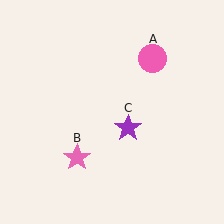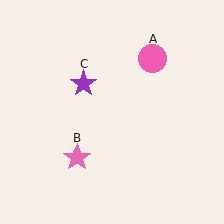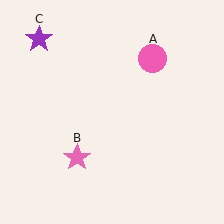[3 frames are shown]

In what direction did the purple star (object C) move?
The purple star (object C) moved up and to the left.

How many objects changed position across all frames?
1 object changed position: purple star (object C).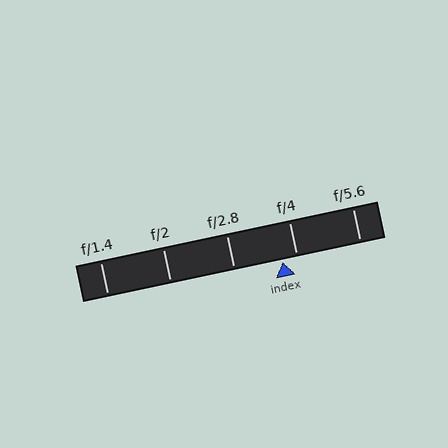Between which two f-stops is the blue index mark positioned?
The index mark is between f/2.8 and f/4.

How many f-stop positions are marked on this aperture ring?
There are 5 f-stop positions marked.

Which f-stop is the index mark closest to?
The index mark is closest to f/4.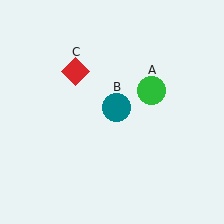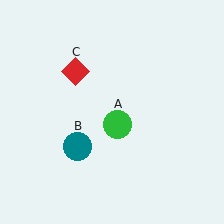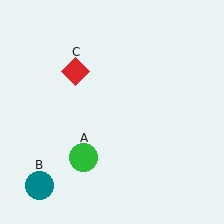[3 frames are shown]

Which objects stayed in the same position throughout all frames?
Red diamond (object C) remained stationary.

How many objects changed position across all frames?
2 objects changed position: green circle (object A), teal circle (object B).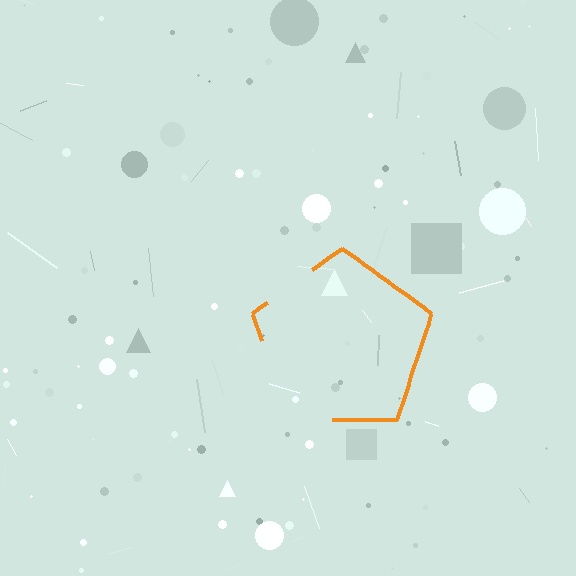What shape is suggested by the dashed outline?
The dashed outline suggests a pentagon.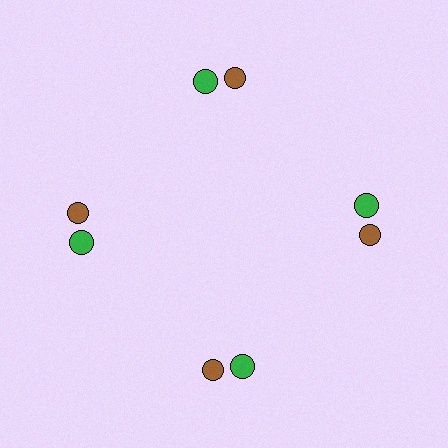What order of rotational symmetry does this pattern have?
This pattern has 4-fold rotational symmetry.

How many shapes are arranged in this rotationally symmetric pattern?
There are 8 shapes, arranged in 4 groups of 2.